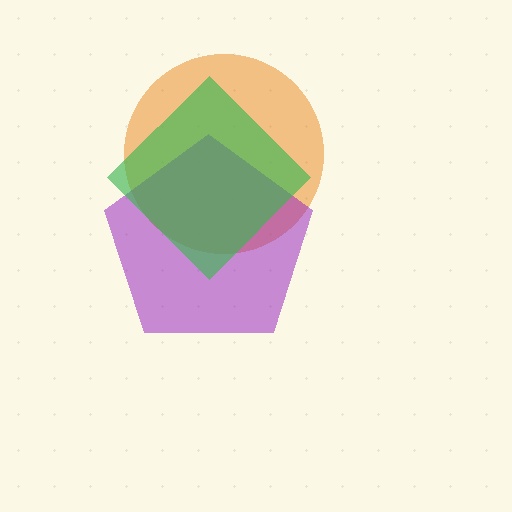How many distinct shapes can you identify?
There are 3 distinct shapes: an orange circle, a purple pentagon, a green diamond.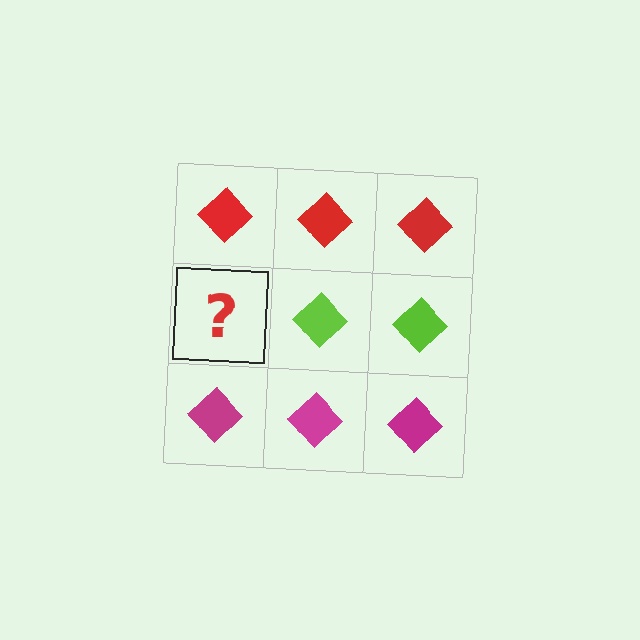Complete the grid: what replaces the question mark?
The question mark should be replaced with a lime diamond.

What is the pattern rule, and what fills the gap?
The rule is that each row has a consistent color. The gap should be filled with a lime diamond.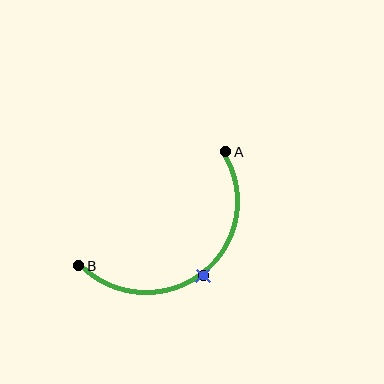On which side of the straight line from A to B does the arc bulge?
The arc bulges below and to the right of the straight line connecting A and B.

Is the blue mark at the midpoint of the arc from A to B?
Yes. The blue mark lies on the arc at equal arc-length from both A and B — it is the arc midpoint.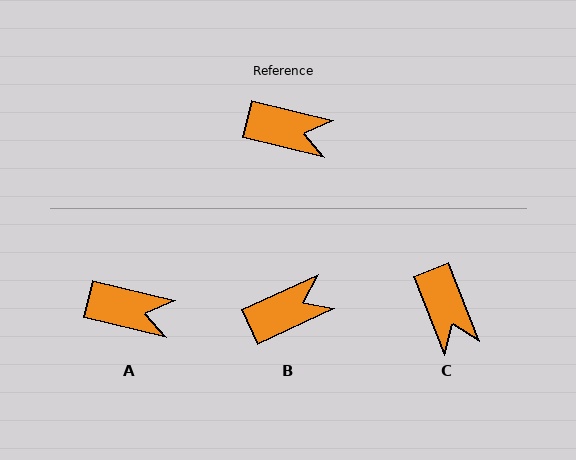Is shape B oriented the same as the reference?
No, it is off by about 38 degrees.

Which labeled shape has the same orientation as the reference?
A.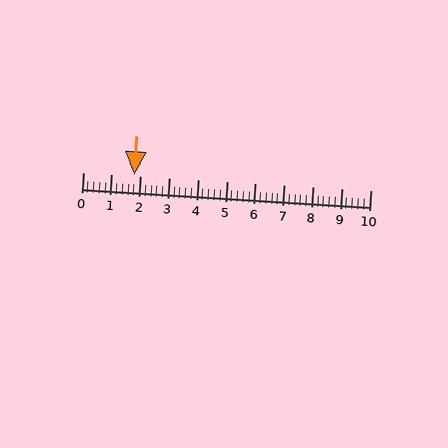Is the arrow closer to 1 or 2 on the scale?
The arrow is closer to 2.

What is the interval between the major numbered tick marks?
The major tick marks are spaced 1 units apart.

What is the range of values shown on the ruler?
The ruler shows values from 0 to 10.